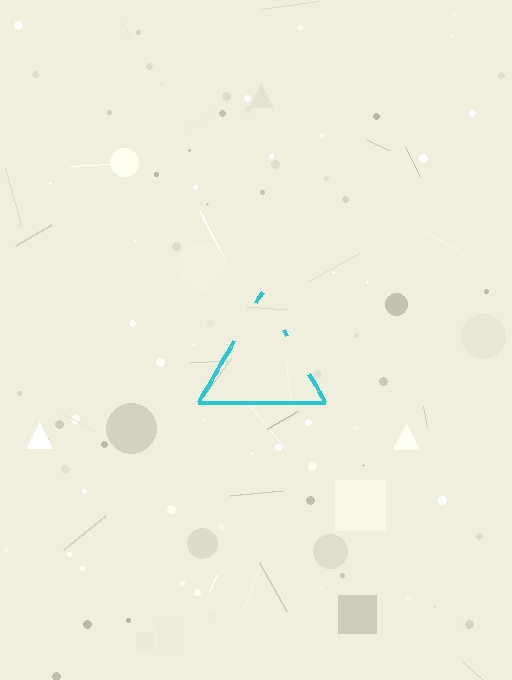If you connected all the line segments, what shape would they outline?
They would outline a triangle.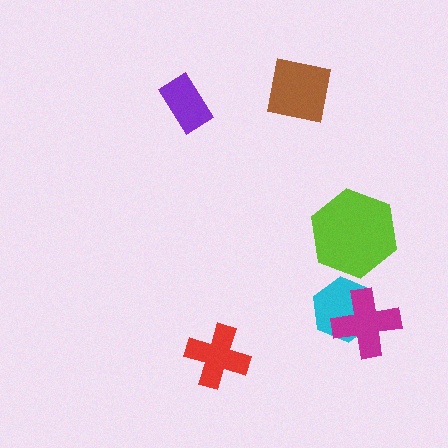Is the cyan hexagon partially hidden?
Yes, it is partially covered by another shape.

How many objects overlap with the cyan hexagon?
1 object overlaps with the cyan hexagon.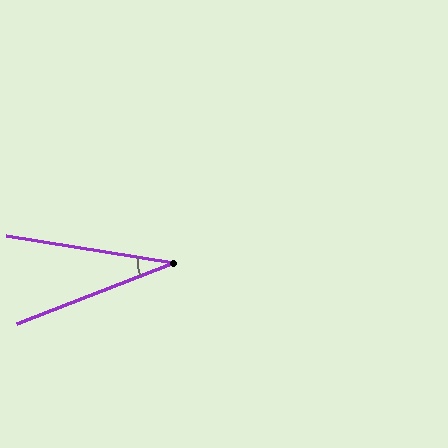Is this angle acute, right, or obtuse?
It is acute.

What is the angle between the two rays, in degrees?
Approximately 30 degrees.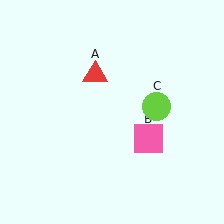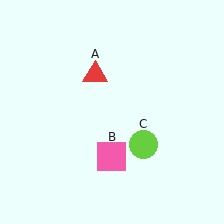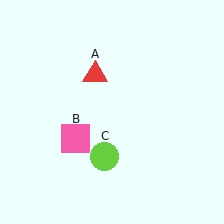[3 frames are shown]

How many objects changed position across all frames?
2 objects changed position: pink square (object B), lime circle (object C).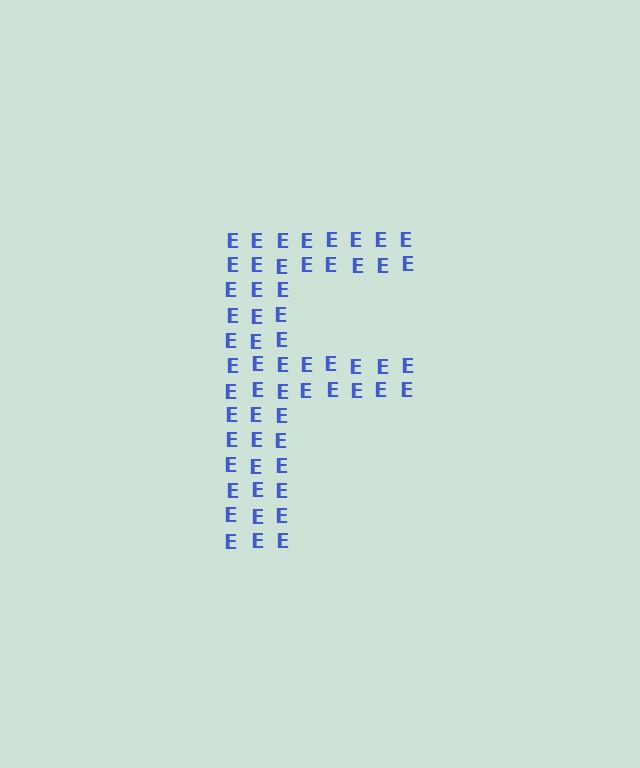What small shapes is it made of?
It is made of small letter E's.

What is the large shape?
The large shape is the letter F.